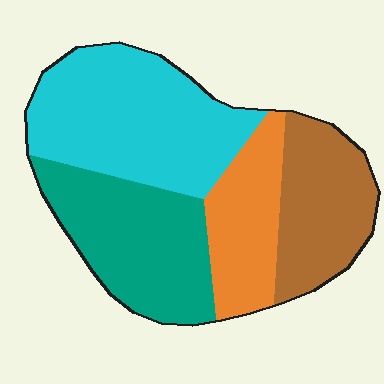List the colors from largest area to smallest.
From largest to smallest: cyan, teal, brown, orange.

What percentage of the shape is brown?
Brown covers roughly 20% of the shape.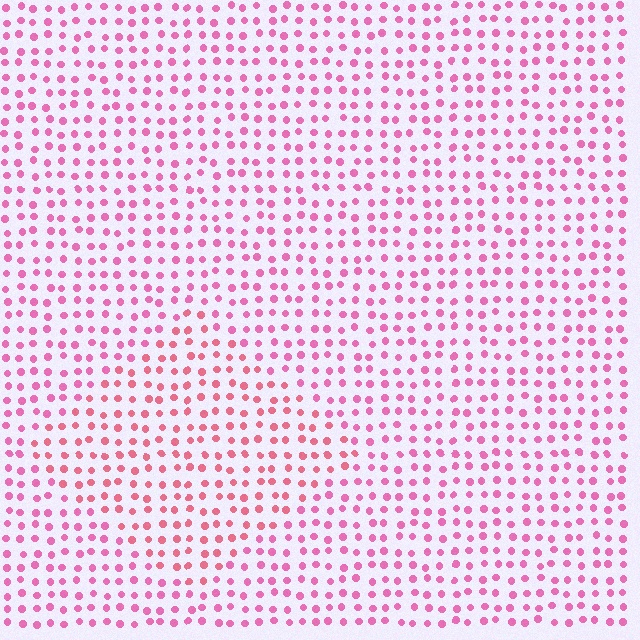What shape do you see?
I see a diamond.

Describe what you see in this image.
The image is filled with small pink elements in a uniform arrangement. A diamond-shaped region is visible where the elements are tinted to a slightly different hue, forming a subtle color boundary.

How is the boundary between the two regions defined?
The boundary is defined purely by a slight shift in hue (about 21 degrees). Spacing, size, and orientation are identical on both sides.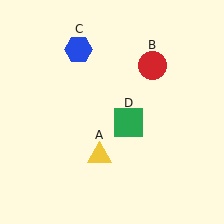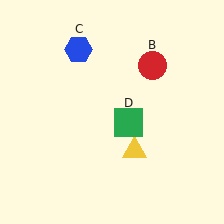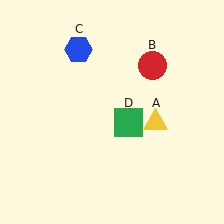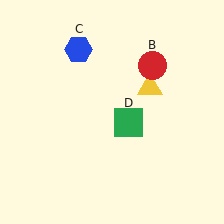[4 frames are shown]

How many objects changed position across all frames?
1 object changed position: yellow triangle (object A).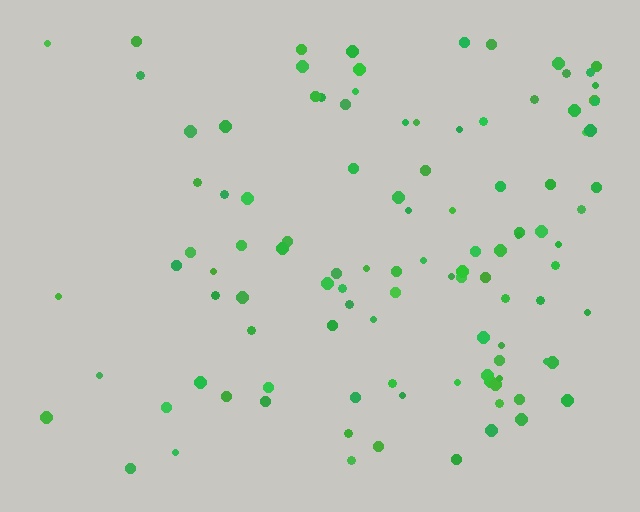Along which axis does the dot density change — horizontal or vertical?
Horizontal.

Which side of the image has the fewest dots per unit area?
The left.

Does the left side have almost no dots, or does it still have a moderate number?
Still a moderate number, just noticeably fewer than the right.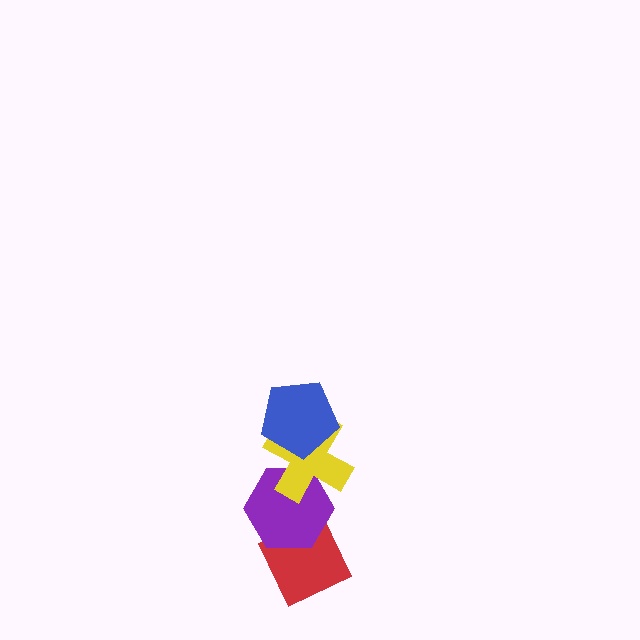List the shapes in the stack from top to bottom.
From top to bottom: the blue pentagon, the yellow cross, the purple hexagon, the red diamond.